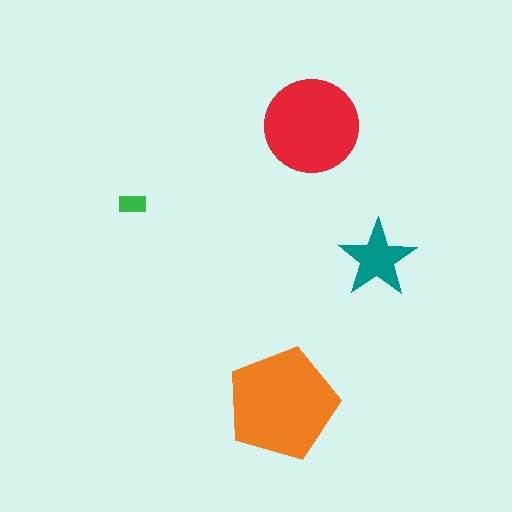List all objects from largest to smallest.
The orange pentagon, the red circle, the teal star, the green rectangle.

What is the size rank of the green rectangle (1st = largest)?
4th.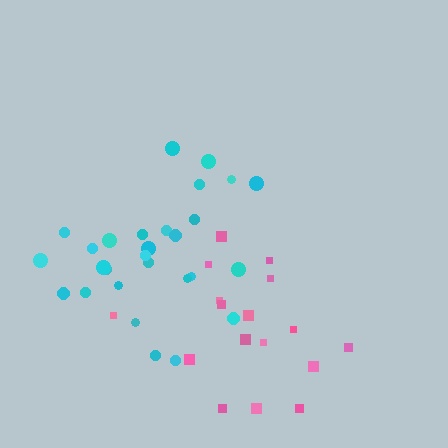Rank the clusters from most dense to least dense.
cyan, pink.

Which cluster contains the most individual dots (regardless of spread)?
Cyan (28).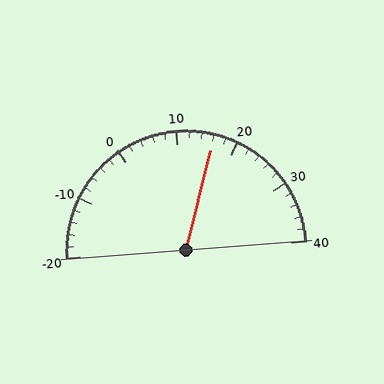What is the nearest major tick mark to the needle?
The nearest major tick mark is 20.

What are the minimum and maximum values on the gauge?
The gauge ranges from -20 to 40.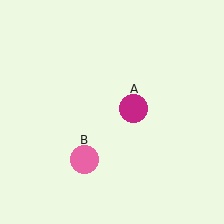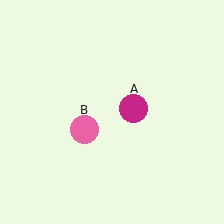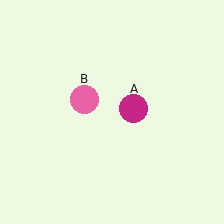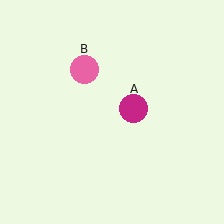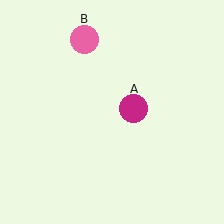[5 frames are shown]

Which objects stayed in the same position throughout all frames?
Magenta circle (object A) remained stationary.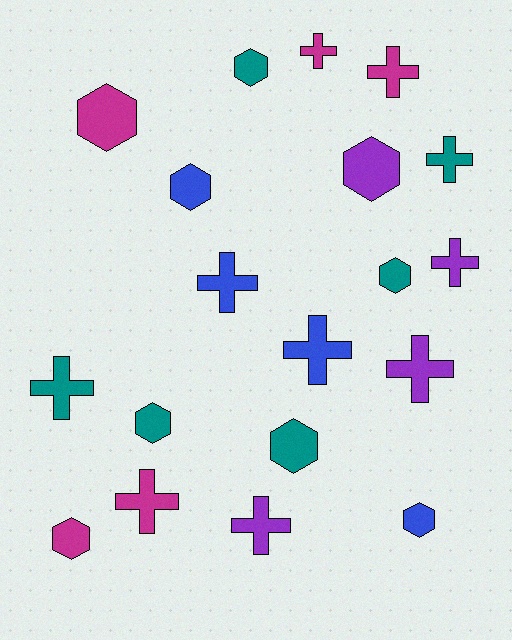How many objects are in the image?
There are 19 objects.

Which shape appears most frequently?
Cross, with 10 objects.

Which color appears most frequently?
Teal, with 6 objects.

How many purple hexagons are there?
There is 1 purple hexagon.